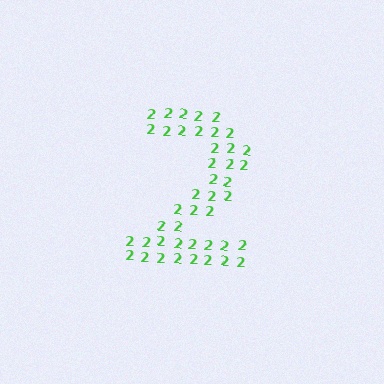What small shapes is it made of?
It is made of small digit 2's.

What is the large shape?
The large shape is the digit 2.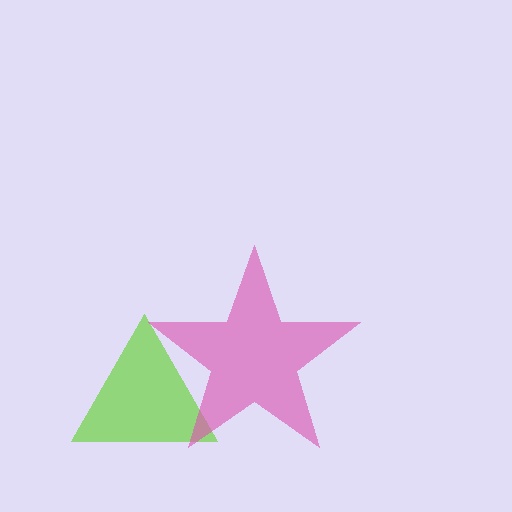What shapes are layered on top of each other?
The layered shapes are: a lime triangle, a pink star.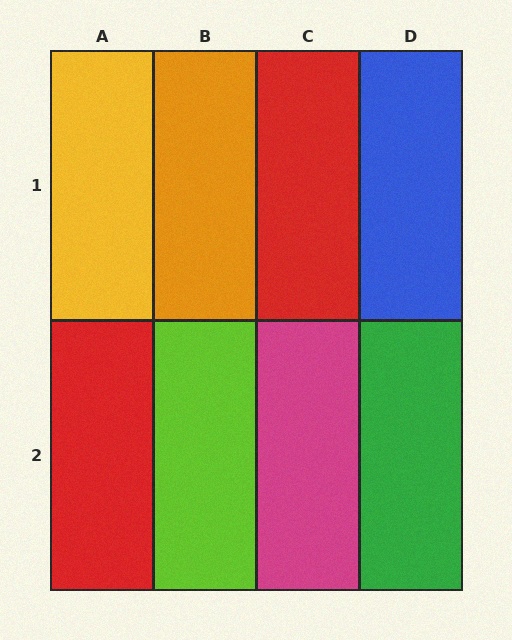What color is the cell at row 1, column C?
Red.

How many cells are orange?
1 cell is orange.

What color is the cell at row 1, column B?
Orange.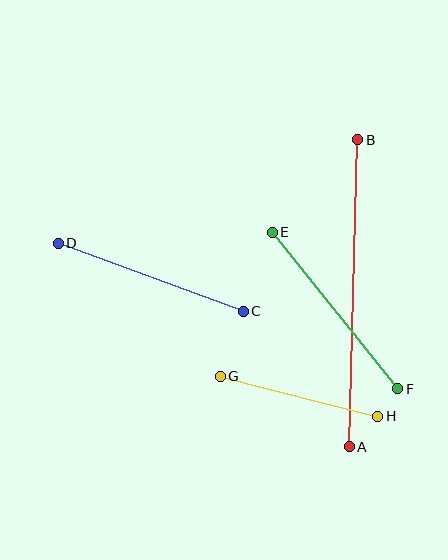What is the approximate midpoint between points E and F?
The midpoint is at approximately (335, 311) pixels.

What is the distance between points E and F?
The distance is approximately 200 pixels.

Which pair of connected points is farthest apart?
Points A and B are farthest apart.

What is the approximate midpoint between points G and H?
The midpoint is at approximately (299, 396) pixels.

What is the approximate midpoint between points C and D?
The midpoint is at approximately (151, 277) pixels.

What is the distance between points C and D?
The distance is approximately 197 pixels.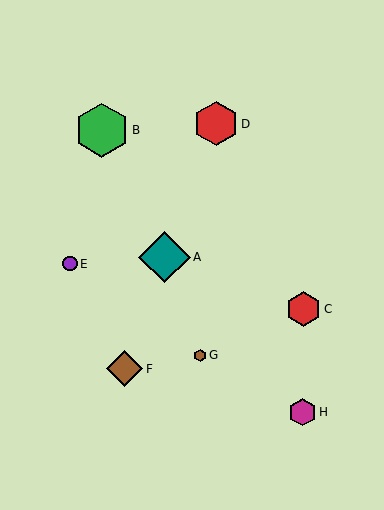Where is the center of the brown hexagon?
The center of the brown hexagon is at (200, 355).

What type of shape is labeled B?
Shape B is a green hexagon.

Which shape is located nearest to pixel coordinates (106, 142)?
The green hexagon (labeled B) at (102, 130) is nearest to that location.